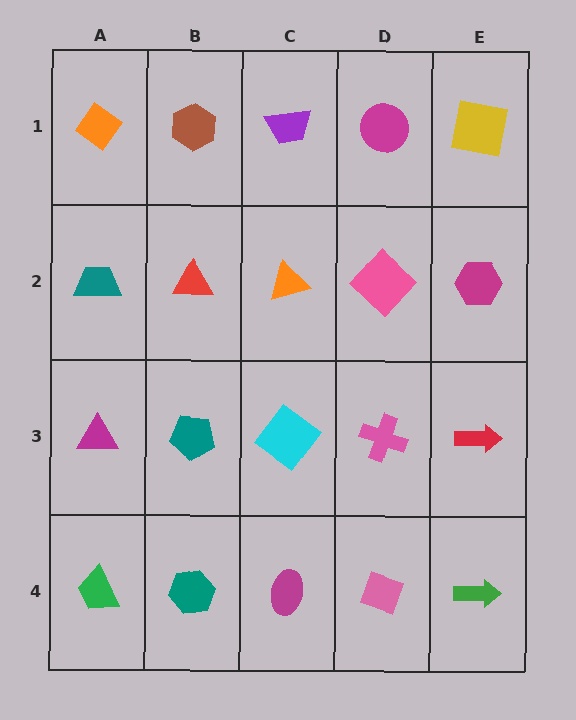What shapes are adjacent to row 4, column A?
A magenta triangle (row 3, column A), a teal hexagon (row 4, column B).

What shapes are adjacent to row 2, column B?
A brown hexagon (row 1, column B), a teal pentagon (row 3, column B), a teal trapezoid (row 2, column A), an orange triangle (row 2, column C).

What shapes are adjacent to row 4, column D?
A pink cross (row 3, column D), a magenta ellipse (row 4, column C), a green arrow (row 4, column E).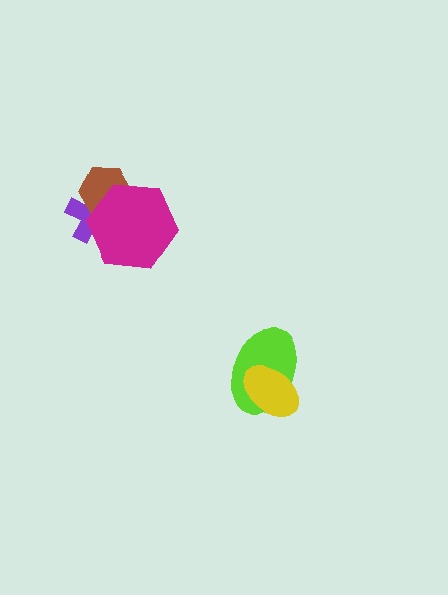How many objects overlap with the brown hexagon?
2 objects overlap with the brown hexagon.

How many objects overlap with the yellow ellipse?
1 object overlaps with the yellow ellipse.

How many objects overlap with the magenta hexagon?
2 objects overlap with the magenta hexagon.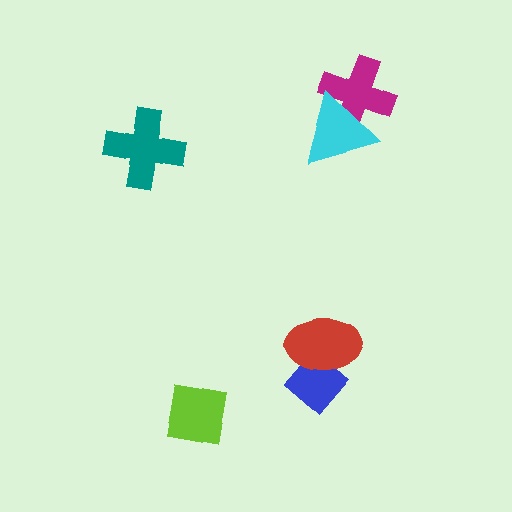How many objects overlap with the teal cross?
0 objects overlap with the teal cross.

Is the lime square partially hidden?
No, no other shape covers it.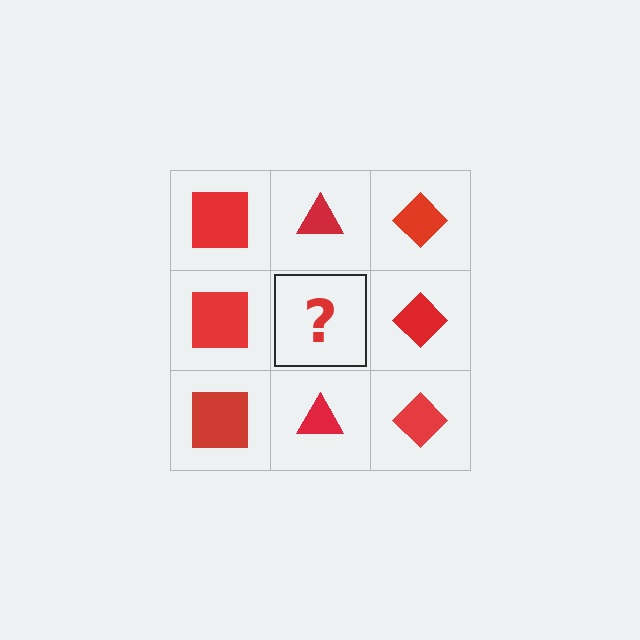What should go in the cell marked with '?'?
The missing cell should contain a red triangle.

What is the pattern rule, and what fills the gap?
The rule is that each column has a consistent shape. The gap should be filled with a red triangle.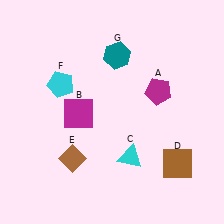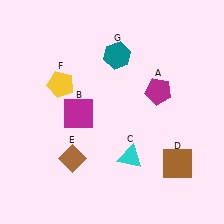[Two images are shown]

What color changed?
The pentagon (F) changed from cyan in Image 1 to yellow in Image 2.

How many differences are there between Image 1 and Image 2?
There is 1 difference between the two images.